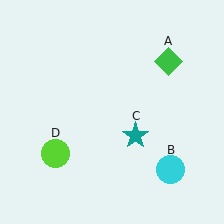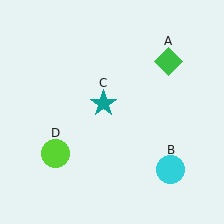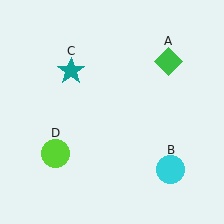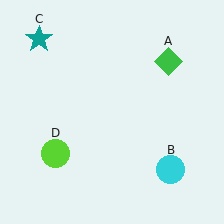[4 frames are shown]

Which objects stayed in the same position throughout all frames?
Green diamond (object A) and cyan circle (object B) and lime circle (object D) remained stationary.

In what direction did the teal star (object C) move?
The teal star (object C) moved up and to the left.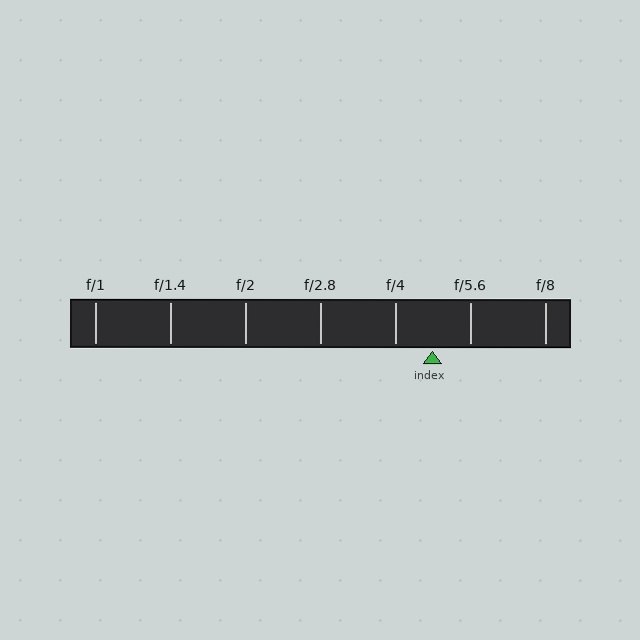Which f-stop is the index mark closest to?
The index mark is closest to f/4.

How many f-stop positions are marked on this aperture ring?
There are 7 f-stop positions marked.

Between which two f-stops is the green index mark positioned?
The index mark is between f/4 and f/5.6.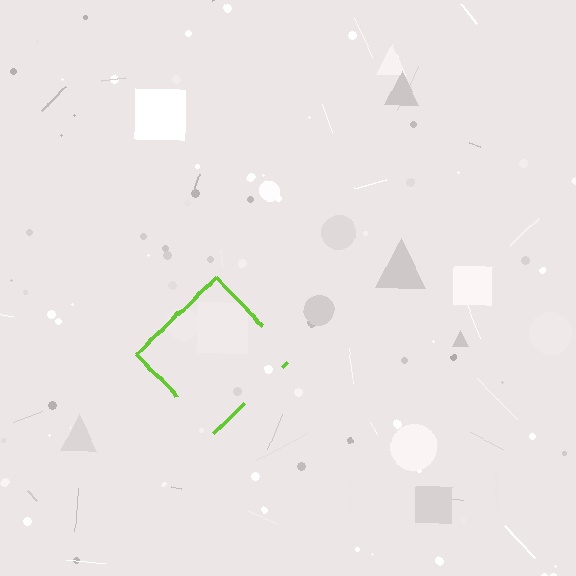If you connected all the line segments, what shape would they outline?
They would outline a diamond.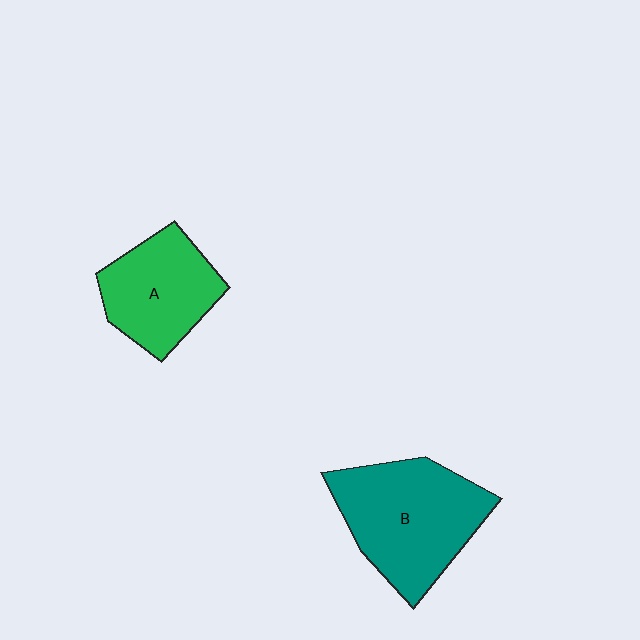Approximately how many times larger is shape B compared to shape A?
Approximately 1.4 times.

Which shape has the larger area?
Shape B (teal).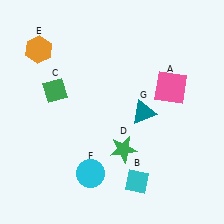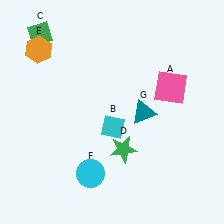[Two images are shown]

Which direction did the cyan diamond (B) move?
The cyan diamond (B) moved up.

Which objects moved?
The objects that moved are: the cyan diamond (B), the green diamond (C).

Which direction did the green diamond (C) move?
The green diamond (C) moved up.